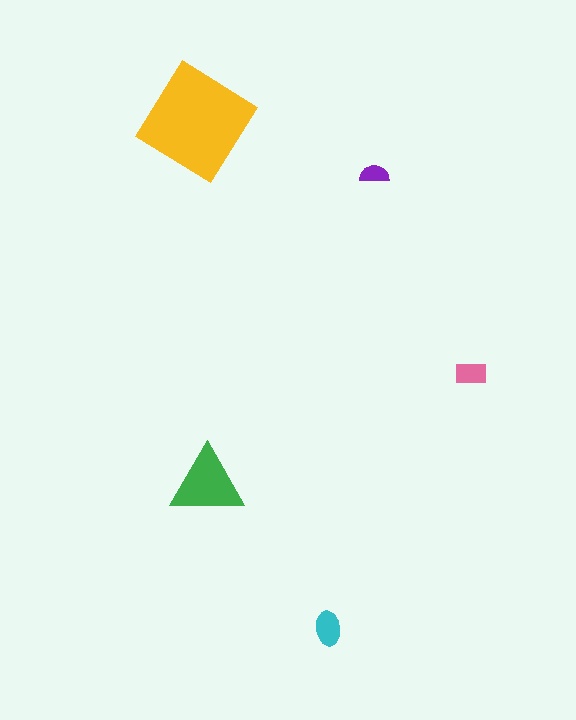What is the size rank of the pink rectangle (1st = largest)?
4th.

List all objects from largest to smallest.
The yellow diamond, the green triangle, the cyan ellipse, the pink rectangle, the purple semicircle.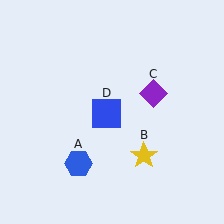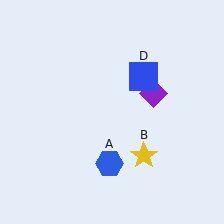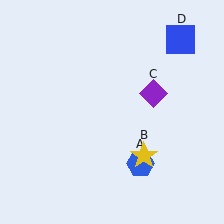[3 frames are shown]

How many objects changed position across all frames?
2 objects changed position: blue hexagon (object A), blue square (object D).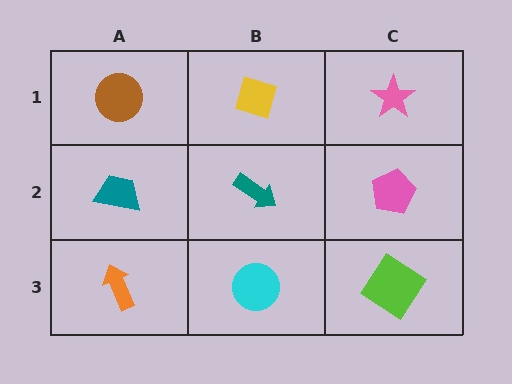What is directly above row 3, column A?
A teal trapezoid.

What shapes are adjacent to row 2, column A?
A brown circle (row 1, column A), an orange arrow (row 3, column A), a teal arrow (row 2, column B).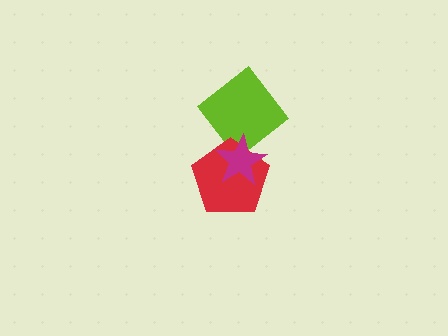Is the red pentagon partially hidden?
Yes, it is partially covered by another shape.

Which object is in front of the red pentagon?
The magenta star is in front of the red pentagon.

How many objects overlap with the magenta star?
2 objects overlap with the magenta star.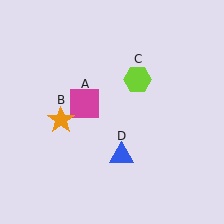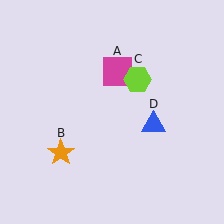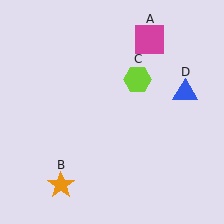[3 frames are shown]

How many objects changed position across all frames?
3 objects changed position: magenta square (object A), orange star (object B), blue triangle (object D).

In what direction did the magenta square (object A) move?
The magenta square (object A) moved up and to the right.